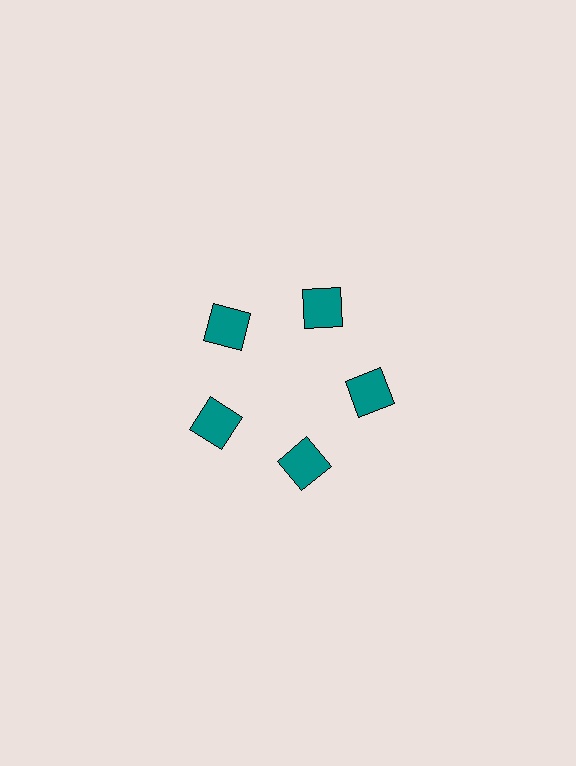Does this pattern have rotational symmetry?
Yes, this pattern has 5-fold rotational symmetry. It looks the same after rotating 72 degrees around the center.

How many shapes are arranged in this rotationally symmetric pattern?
There are 5 shapes, arranged in 5 groups of 1.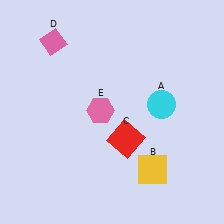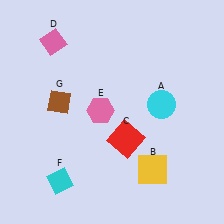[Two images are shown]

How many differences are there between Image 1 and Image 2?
There are 2 differences between the two images.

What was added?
A cyan diamond (F), a brown diamond (G) were added in Image 2.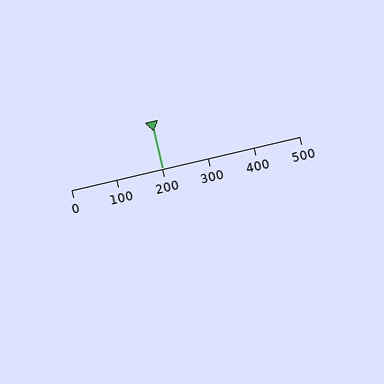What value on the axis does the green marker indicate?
The marker indicates approximately 200.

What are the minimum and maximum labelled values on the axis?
The axis runs from 0 to 500.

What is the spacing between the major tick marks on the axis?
The major ticks are spaced 100 apart.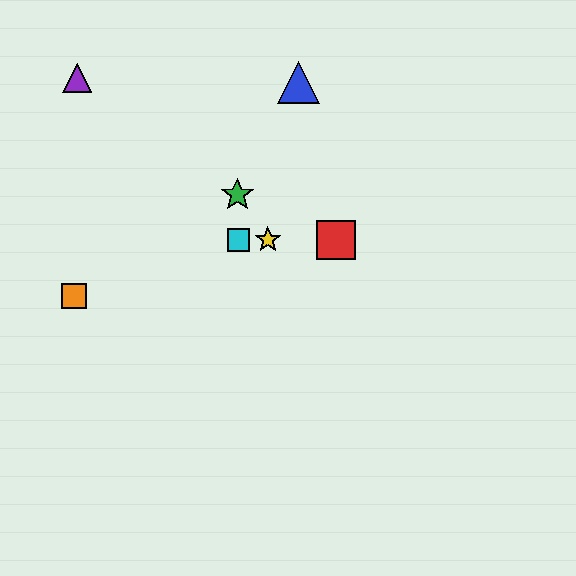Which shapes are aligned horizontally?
The red square, the yellow star, the cyan square are aligned horizontally.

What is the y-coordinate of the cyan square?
The cyan square is at y≈240.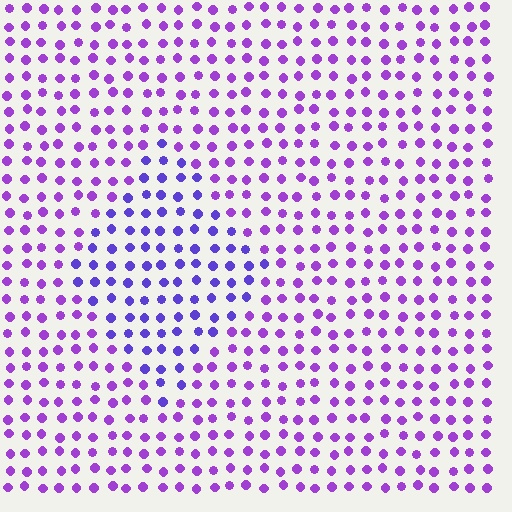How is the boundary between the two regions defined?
The boundary is defined purely by a slight shift in hue (about 28 degrees). Spacing, size, and orientation are identical on both sides.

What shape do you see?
I see a diamond.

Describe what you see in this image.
The image is filled with small purple elements in a uniform arrangement. A diamond-shaped region is visible where the elements are tinted to a slightly different hue, forming a subtle color boundary.